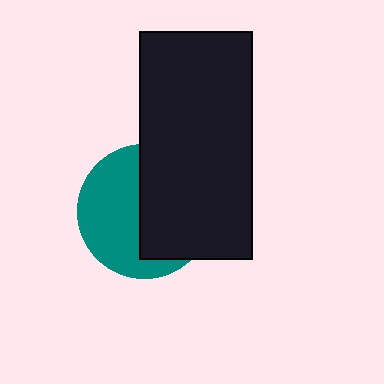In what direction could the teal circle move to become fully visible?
The teal circle could move left. That would shift it out from behind the black rectangle entirely.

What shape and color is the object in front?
The object in front is a black rectangle.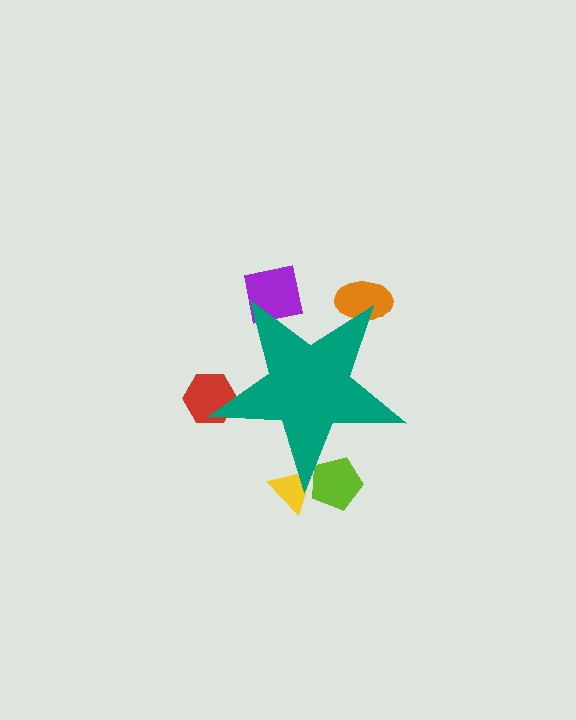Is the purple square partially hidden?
Yes, the purple square is partially hidden behind the teal star.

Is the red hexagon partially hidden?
Yes, the red hexagon is partially hidden behind the teal star.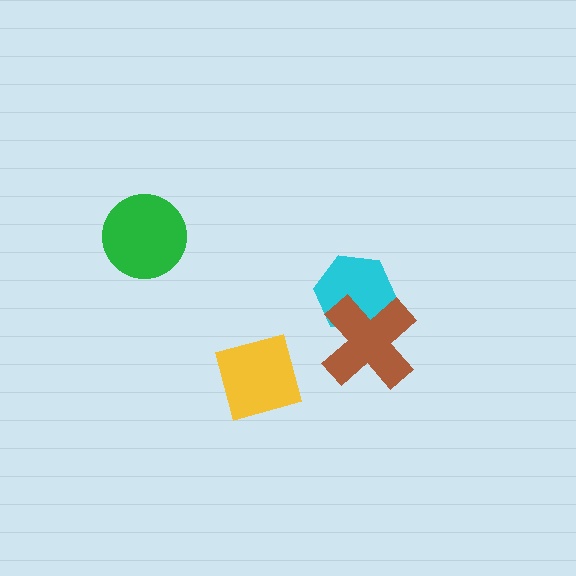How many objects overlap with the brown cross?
1 object overlaps with the brown cross.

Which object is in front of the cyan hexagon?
The brown cross is in front of the cyan hexagon.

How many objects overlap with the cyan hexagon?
1 object overlaps with the cyan hexagon.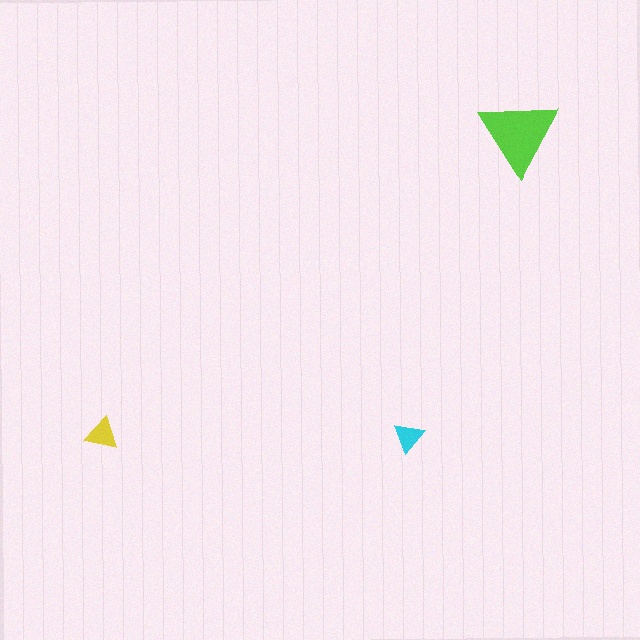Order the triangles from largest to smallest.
the lime one, the yellow one, the cyan one.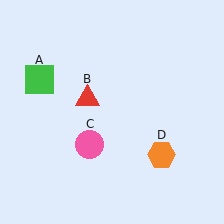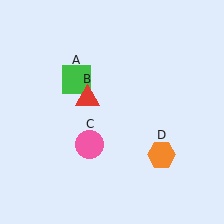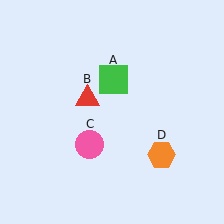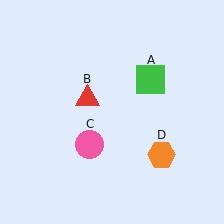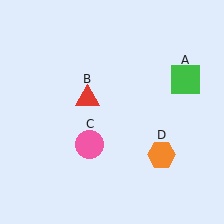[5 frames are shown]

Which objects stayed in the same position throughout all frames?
Red triangle (object B) and pink circle (object C) and orange hexagon (object D) remained stationary.